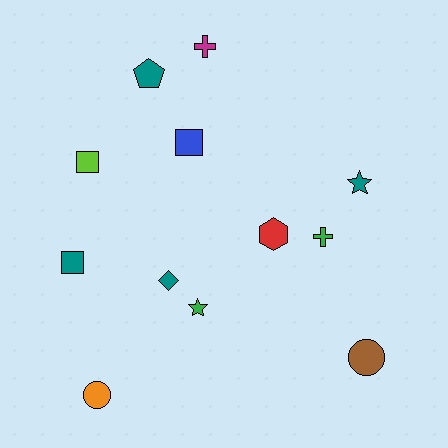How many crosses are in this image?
There are 2 crosses.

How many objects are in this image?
There are 12 objects.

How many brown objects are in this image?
There is 1 brown object.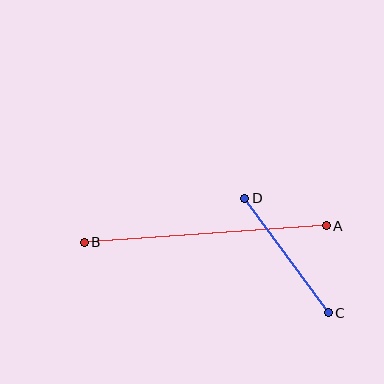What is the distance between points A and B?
The distance is approximately 243 pixels.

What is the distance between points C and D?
The distance is approximately 142 pixels.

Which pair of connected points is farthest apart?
Points A and B are farthest apart.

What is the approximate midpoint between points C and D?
The midpoint is at approximately (287, 256) pixels.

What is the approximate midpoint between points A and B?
The midpoint is at approximately (205, 234) pixels.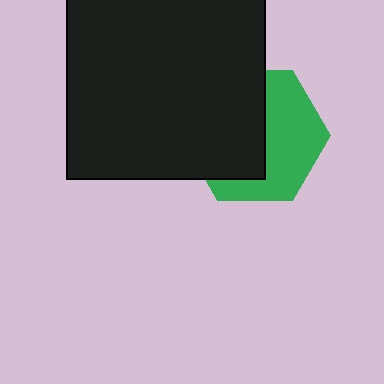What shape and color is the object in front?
The object in front is a black square.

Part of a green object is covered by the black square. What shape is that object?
It is a hexagon.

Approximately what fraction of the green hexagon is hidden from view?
Roughly 51% of the green hexagon is hidden behind the black square.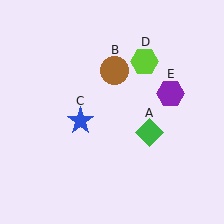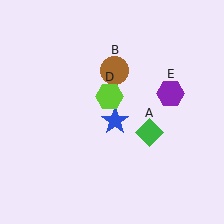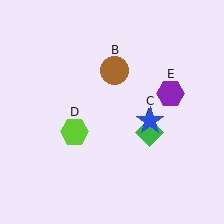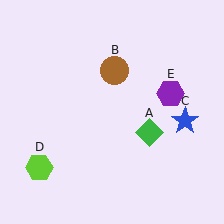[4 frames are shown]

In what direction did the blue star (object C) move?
The blue star (object C) moved right.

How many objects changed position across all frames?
2 objects changed position: blue star (object C), lime hexagon (object D).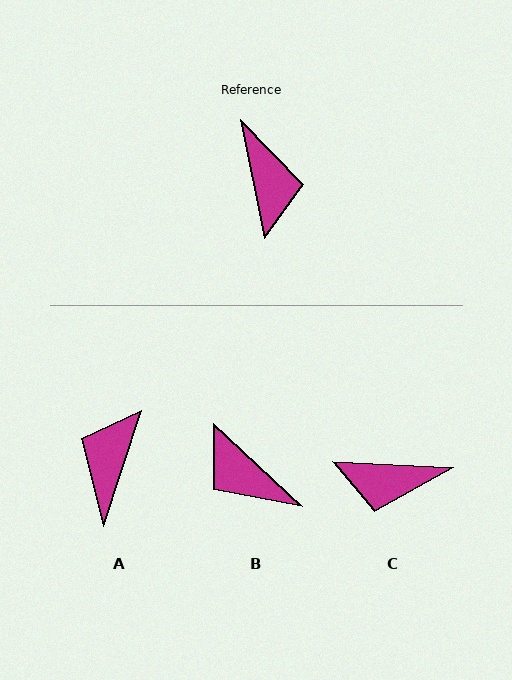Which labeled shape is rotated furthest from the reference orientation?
A, about 150 degrees away.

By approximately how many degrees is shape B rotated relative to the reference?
Approximately 145 degrees clockwise.